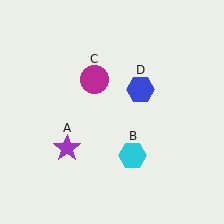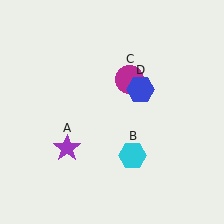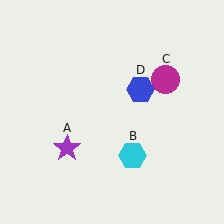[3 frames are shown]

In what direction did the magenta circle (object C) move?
The magenta circle (object C) moved right.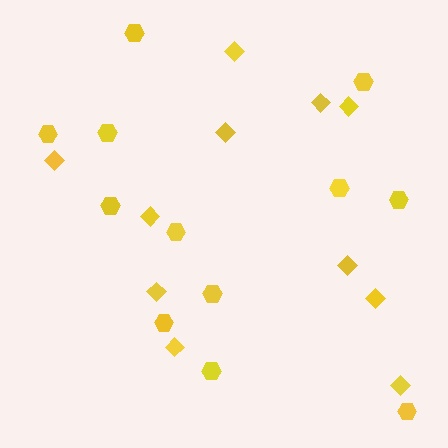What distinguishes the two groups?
There are 2 groups: one group of hexagons (12) and one group of diamonds (11).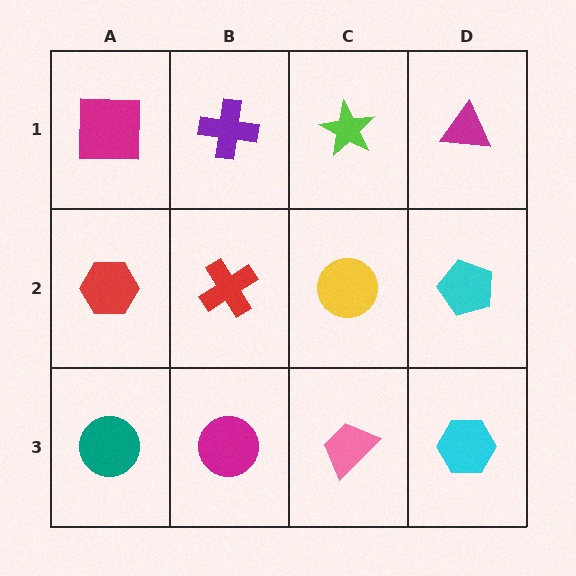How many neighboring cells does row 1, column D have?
2.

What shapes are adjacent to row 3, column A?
A red hexagon (row 2, column A), a magenta circle (row 3, column B).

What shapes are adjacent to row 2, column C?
A lime star (row 1, column C), a pink trapezoid (row 3, column C), a red cross (row 2, column B), a cyan pentagon (row 2, column D).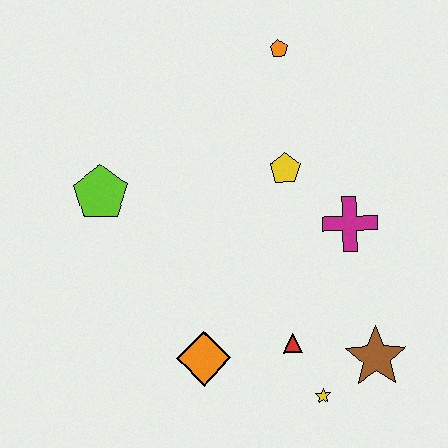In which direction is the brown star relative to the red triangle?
The brown star is to the right of the red triangle.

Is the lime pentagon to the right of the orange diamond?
No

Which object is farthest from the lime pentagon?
The brown star is farthest from the lime pentagon.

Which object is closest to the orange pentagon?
The yellow pentagon is closest to the orange pentagon.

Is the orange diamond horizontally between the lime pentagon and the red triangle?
Yes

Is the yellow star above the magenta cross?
No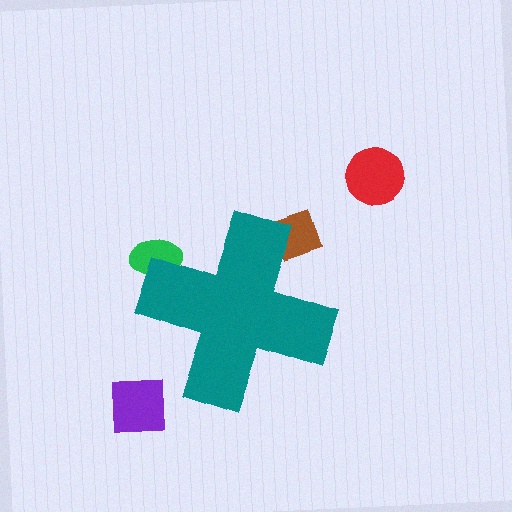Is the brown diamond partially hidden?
Yes, the brown diamond is partially hidden behind the teal cross.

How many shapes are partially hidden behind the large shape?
2 shapes are partially hidden.